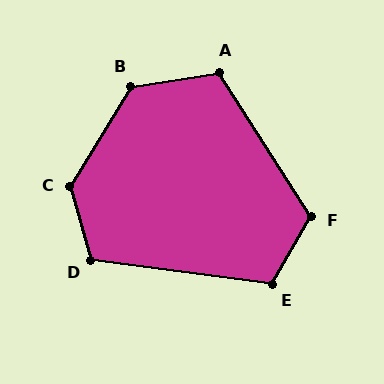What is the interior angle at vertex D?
Approximately 113 degrees (obtuse).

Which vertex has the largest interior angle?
C, at approximately 133 degrees.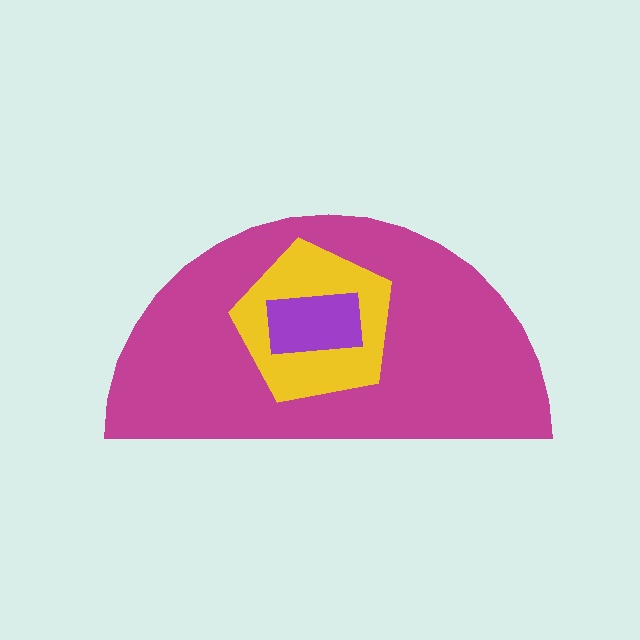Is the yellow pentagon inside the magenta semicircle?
Yes.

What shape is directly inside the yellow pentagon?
The purple rectangle.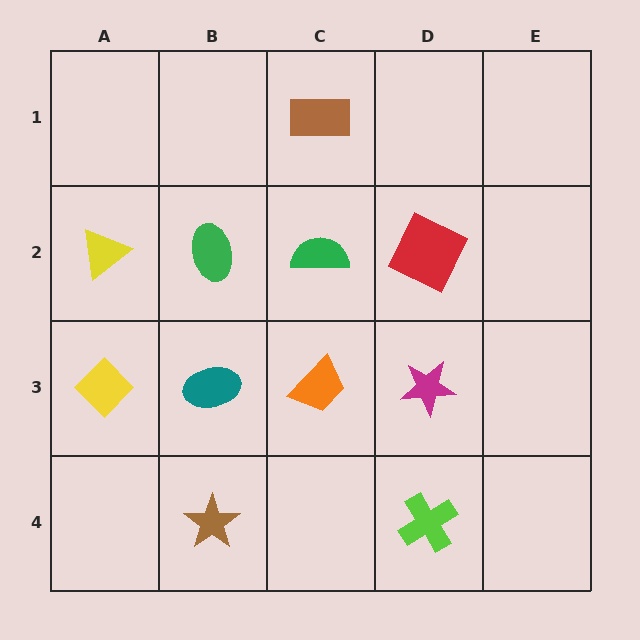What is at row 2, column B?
A green ellipse.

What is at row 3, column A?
A yellow diamond.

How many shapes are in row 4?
2 shapes.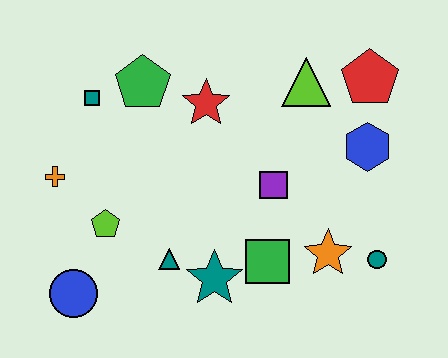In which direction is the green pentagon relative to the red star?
The green pentagon is to the left of the red star.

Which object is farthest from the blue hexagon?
The blue circle is farthest from the blue hexagon.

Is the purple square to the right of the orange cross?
Yes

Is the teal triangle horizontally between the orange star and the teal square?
Yes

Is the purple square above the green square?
Yes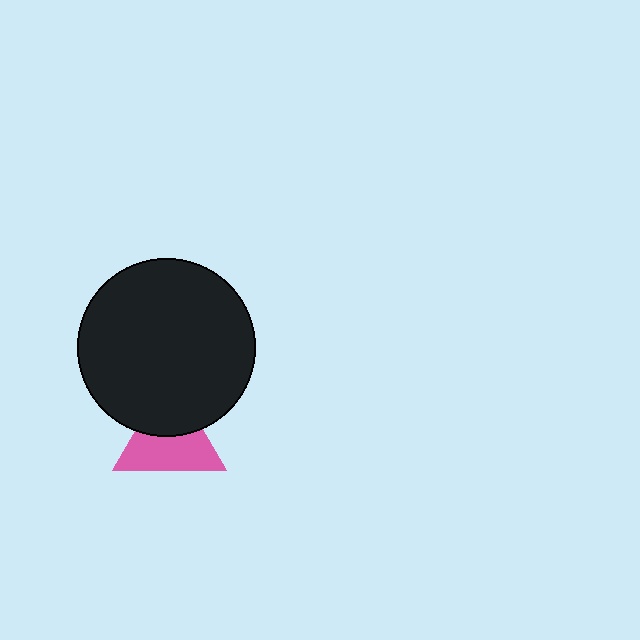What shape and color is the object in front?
The object in front is a black circle.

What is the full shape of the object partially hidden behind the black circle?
The partially hidden object is a pink triangle.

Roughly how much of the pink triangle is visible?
About half of it is visible (roughly 60%).